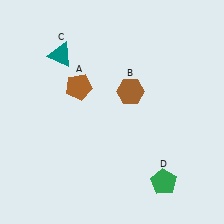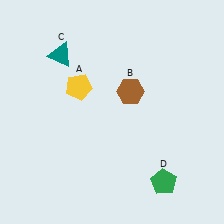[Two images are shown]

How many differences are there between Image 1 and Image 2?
There is 1 difference between the two images.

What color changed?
The pentagon (A) changed from brown in Image 1 to yellow in Image 2.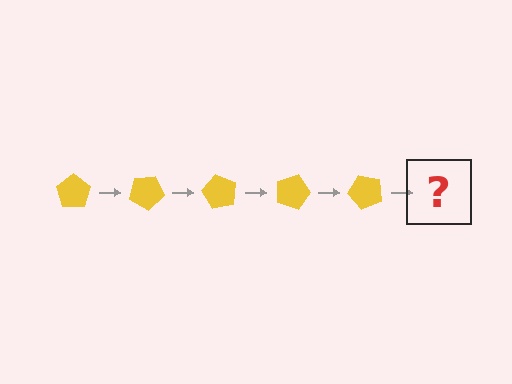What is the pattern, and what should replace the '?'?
The pattern is that the pentagon rotates 30 degrees each step. The '?' should be a yellow pentagon rotated 150 degrees.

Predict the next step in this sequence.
The next step is a yellow pentagon rotated 150 degrees.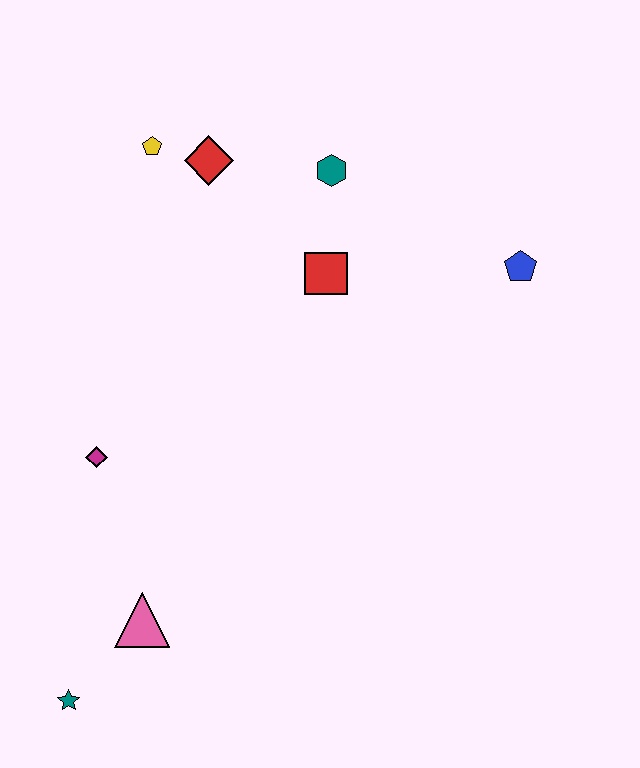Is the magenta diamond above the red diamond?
No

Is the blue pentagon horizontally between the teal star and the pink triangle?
No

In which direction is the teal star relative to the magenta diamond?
The teal star is below the magenta diamond.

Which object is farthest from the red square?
The teal star is farthest from the red square.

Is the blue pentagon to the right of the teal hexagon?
Yes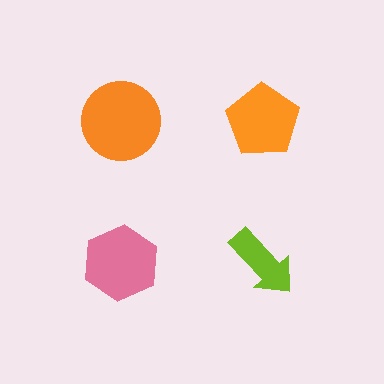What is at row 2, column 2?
A lime arrow.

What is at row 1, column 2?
An orange pentagon.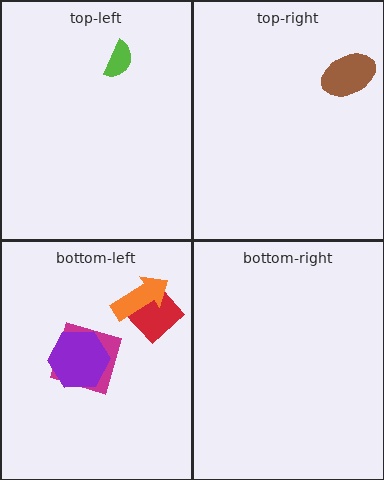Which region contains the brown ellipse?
The top-right region.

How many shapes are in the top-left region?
1.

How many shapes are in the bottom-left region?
4.